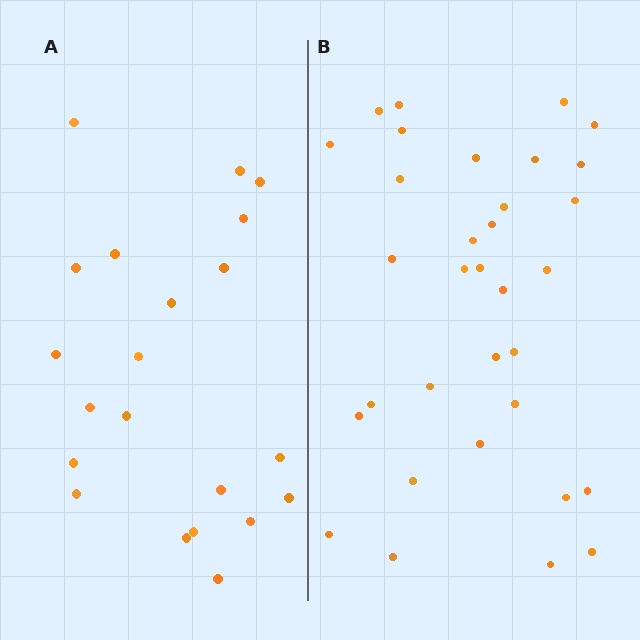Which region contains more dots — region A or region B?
Region B (the right region) has more dots.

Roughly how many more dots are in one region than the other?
Region B has roughly 12 or so more dots than region A.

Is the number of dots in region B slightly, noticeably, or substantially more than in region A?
Region B has substantially more. The ratio is roughly 1.6 to 1.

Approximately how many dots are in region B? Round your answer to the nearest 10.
About 30 dots. (The exact count is 33, which rounds to 30.)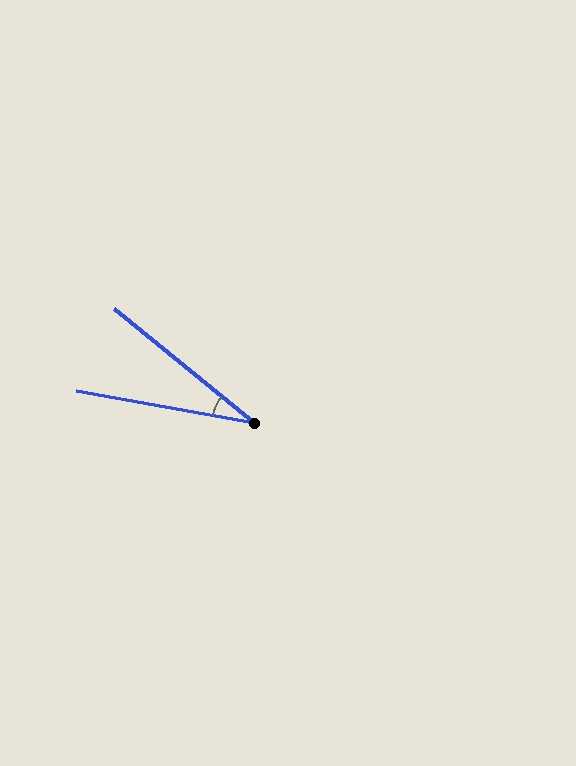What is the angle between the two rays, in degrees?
Approximately 29 degrees.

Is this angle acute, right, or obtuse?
It is acute.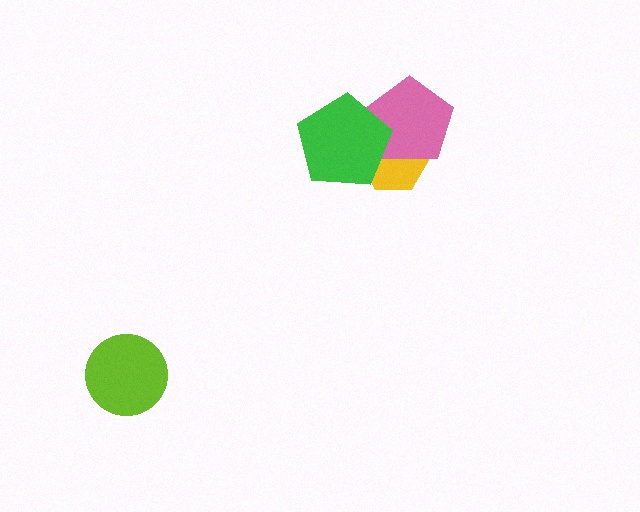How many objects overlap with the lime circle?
0 objects overlap with the lime circle.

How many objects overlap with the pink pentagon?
2 objects overlap with the pink pentagon.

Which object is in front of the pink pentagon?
The green pentagon is in front of the pink pentagon.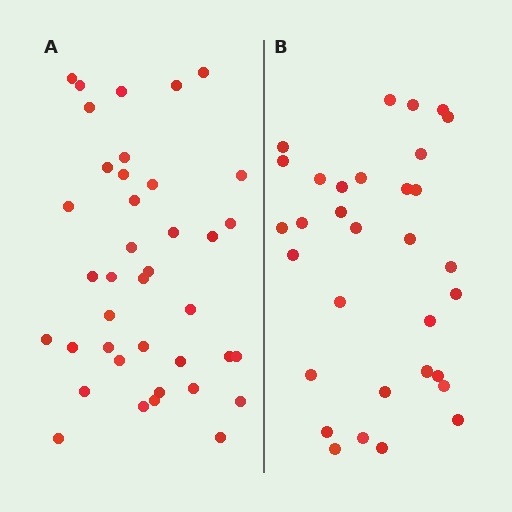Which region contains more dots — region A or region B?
Region A (the left region) has more dots.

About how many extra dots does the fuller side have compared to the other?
Region A has roughly 8 or so more dots than region B.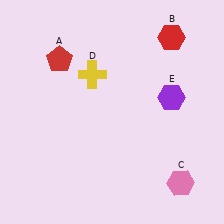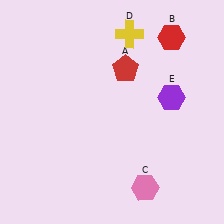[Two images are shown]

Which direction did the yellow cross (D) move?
The yellow cross (D) moved up.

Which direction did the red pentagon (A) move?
The red pentagon (A) moved right.